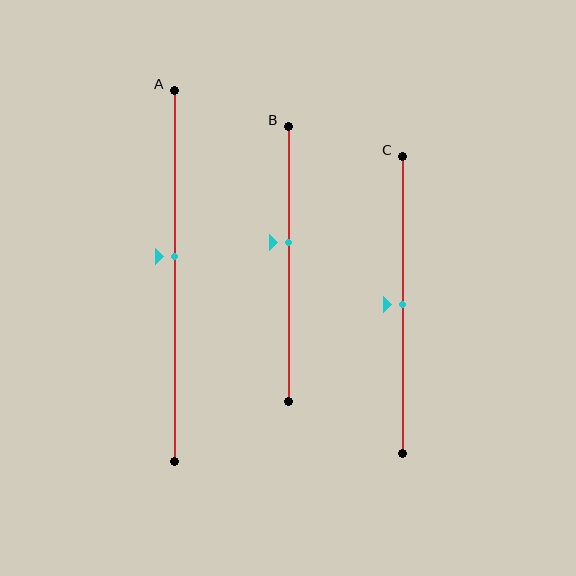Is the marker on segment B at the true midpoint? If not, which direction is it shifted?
No, the marker on segment B is shifted upward by about 8% of the segment length.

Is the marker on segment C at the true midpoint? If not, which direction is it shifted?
Yes, the marker on segment C is at the true midpoint.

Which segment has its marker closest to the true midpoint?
Segment C has its marker closest to the true midpoint.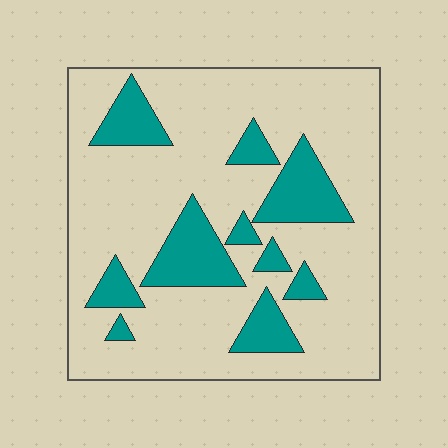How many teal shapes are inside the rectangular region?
10.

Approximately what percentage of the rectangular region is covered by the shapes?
Approximately 20%.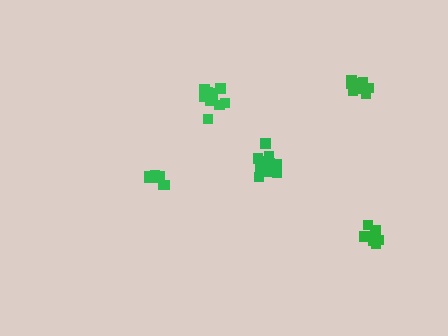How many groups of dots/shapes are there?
There are 5 groups.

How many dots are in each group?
Group 1: 7 dots, Group 2: 9 dots, Group 3: 11 dots, Group 4: 11 dots, Group 5: 11 dots (49 total).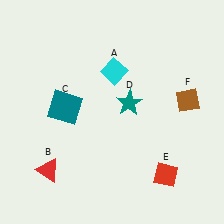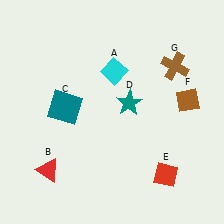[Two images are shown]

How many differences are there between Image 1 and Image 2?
There is 1 difference between the two images.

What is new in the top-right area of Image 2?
A brown cross (G) was added in the top-right area of Image 2.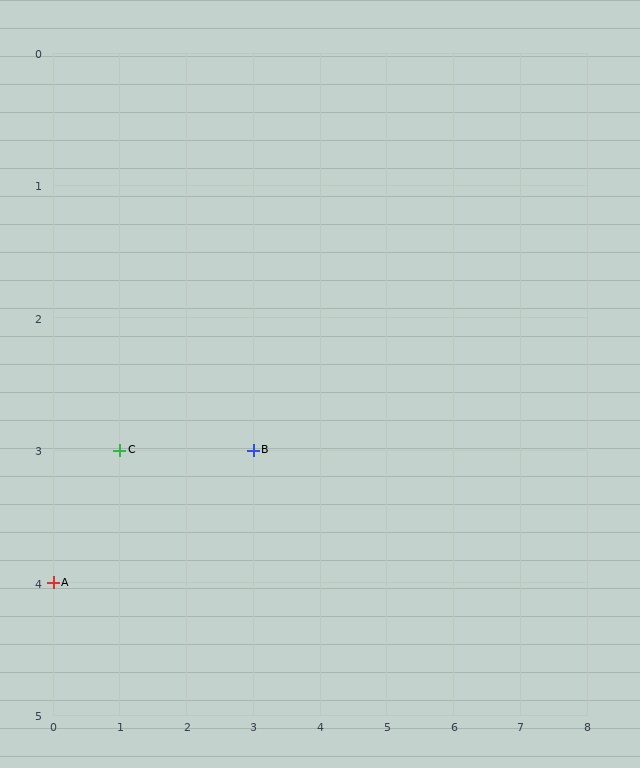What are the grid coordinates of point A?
Point A is at grid coordinates (0, 4).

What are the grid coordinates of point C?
Point C is at grid coordinates (1, 3).